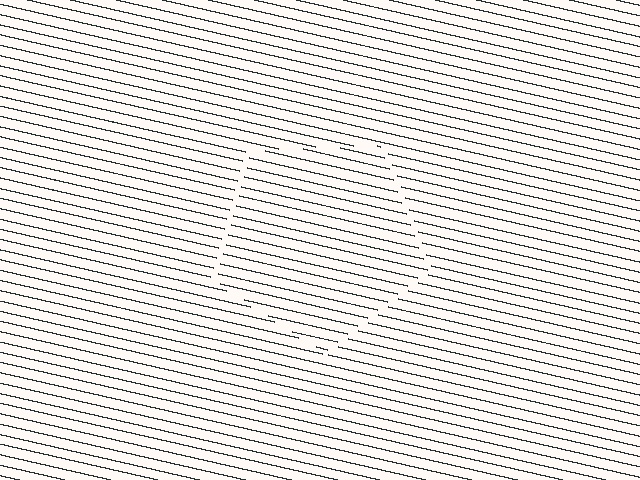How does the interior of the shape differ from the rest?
The interior of the shape contains the same grating, shifted by half a period — the contour is defined by the phase discontinuity where line-ends from the inner and outer gratings abut.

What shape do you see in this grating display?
An illusory pentagon. The interior of the shape contains the same grating, shifted by half a period — the contour is defined by the phase discontinuity where line-ends from the inner and outer gratings abut.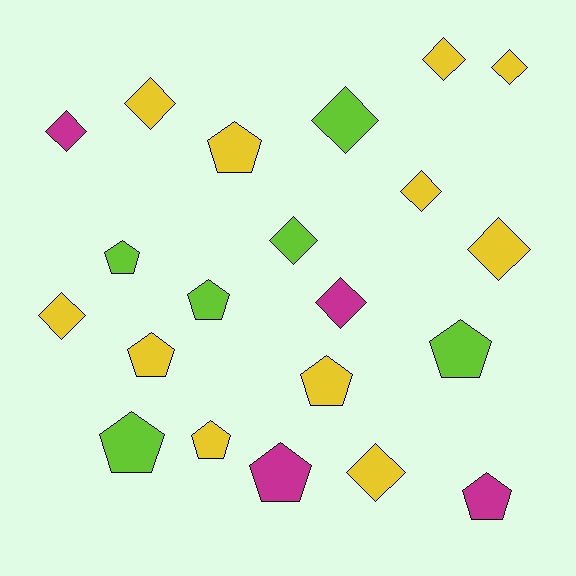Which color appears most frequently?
Yellow, with 11 objects.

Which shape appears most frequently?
Diamond, with 11 objects.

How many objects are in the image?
There are 21 objects.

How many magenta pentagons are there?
There are 2 magenta pentagons.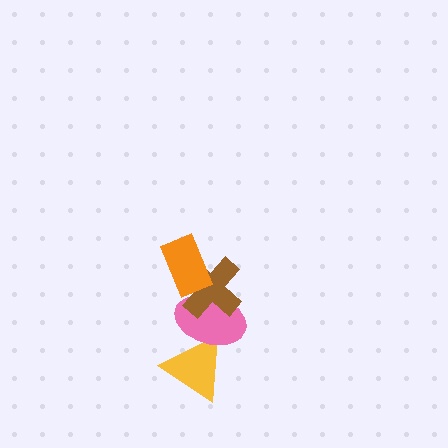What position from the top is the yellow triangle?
The yellow triangle is 4th from the top.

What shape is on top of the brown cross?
The orange rectangle is on top of the brown cross.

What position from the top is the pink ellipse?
The pink ellipse is 3rd from the top.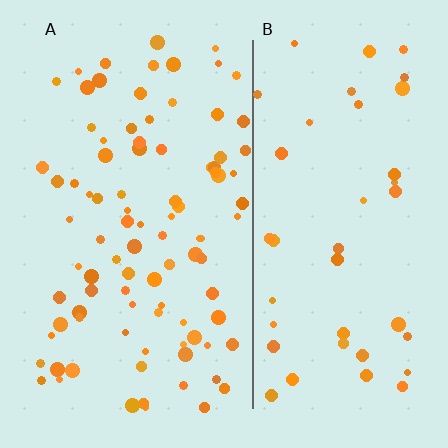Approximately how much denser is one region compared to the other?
Approximately 2.1× — region A over region B.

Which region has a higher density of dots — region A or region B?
A (the left).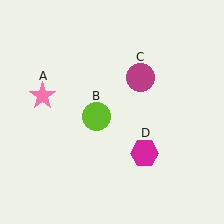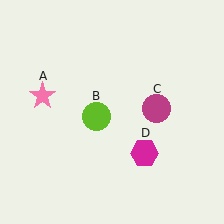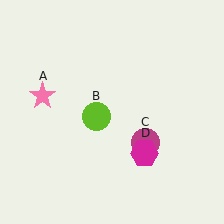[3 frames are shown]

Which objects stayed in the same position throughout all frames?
Pink star (object A) and lime circle (object B) and magenta hexagon (object D) remained stationary.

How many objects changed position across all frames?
1 object changed position: magenta circle (object C).